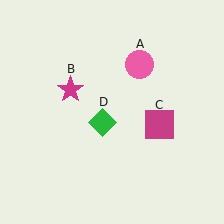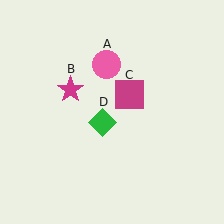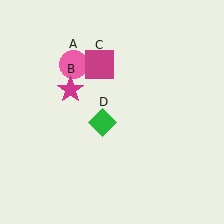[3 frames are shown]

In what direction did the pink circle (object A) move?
The pink circle (object A) moved left.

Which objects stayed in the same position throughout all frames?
Magenta star (object B) and green diamond (object D) remained stationary.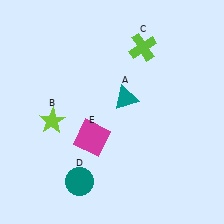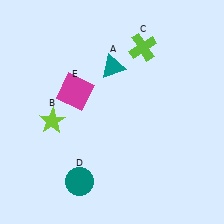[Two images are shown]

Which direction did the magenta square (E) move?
The magenta square (E) moved up.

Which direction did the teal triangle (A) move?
The teal triangle (A) moved up.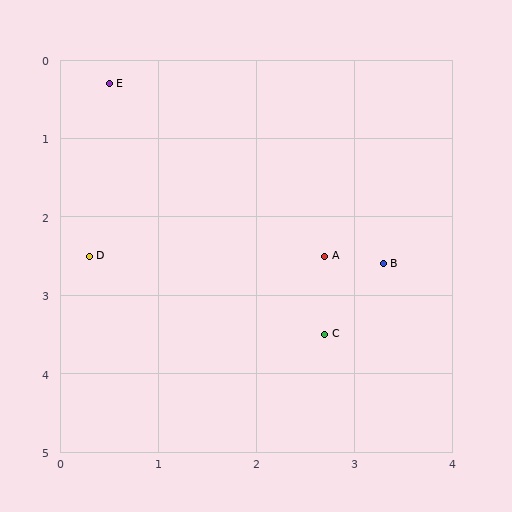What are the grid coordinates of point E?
Point E is at approximately (0.5, 0.3).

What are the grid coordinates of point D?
Point D is at approximately (0.3, 2.5).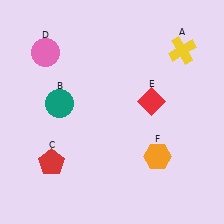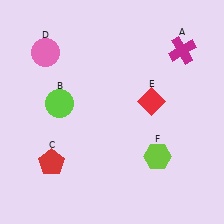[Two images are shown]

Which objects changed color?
A changed from yellow to magenta. B changed from teal to lime. F changed from orange to lime.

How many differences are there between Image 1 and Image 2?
There are 3 differences between the two images.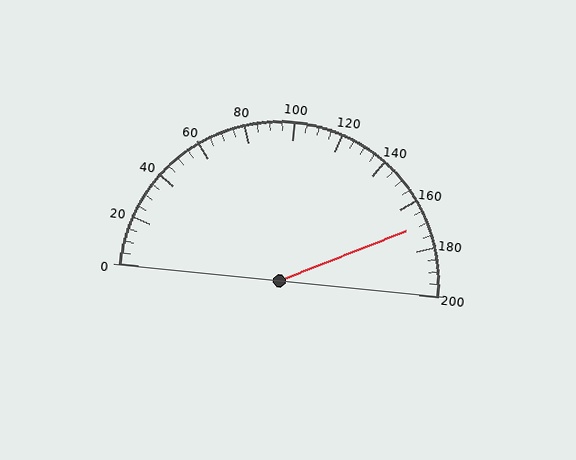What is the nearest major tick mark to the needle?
The nearest major tick mark is 160.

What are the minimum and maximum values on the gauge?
The gauge ranges from 0 to 200.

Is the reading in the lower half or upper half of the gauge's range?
The reading is in the upper half of the range (0 to 200).